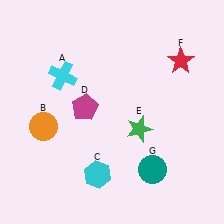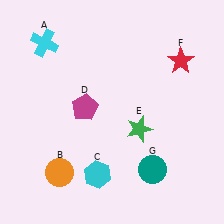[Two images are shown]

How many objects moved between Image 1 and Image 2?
2 objects moved between the two images.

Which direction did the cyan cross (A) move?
The cyan cross (A) moved up.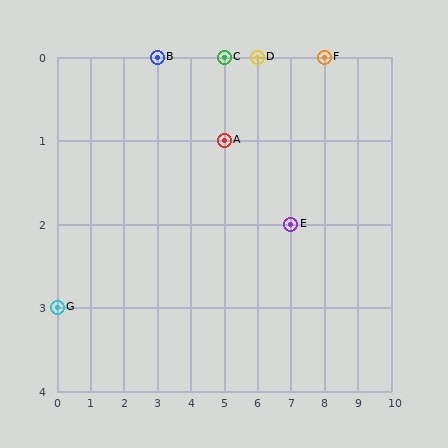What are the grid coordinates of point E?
Point E is at grid coordinates (7, 2).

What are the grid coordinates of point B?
Point B is at grid coordinates (3, 0).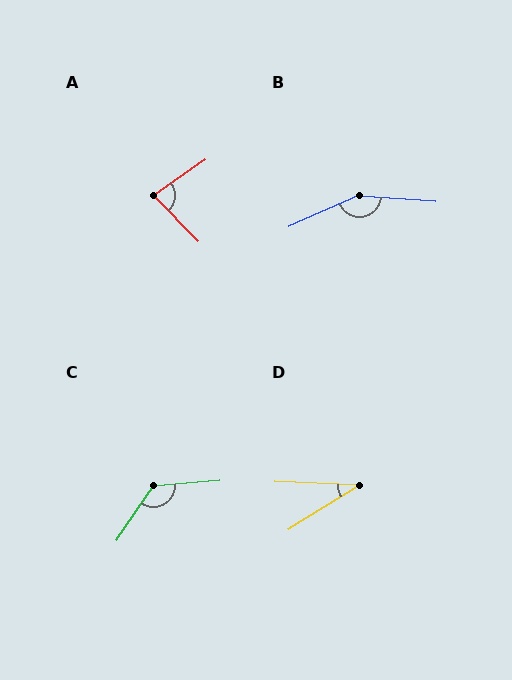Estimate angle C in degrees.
Approximately 128 degrees.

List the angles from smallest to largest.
D (35°), A (80°), C (128°), B (152°).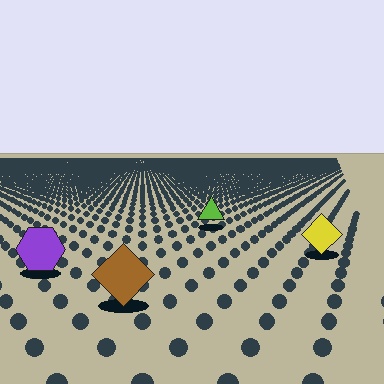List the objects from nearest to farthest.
From nearest to farthest: the brown diamond, the purple hexagon, the yellow diamond, the lime triangle.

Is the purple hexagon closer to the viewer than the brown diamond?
No. The brown diamond is closer — you can tell from the texture gradient: the ground texture is coarser near it.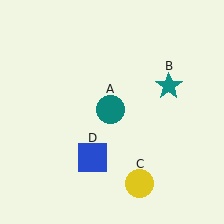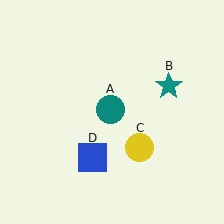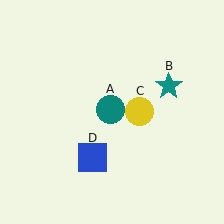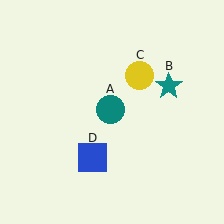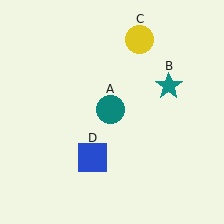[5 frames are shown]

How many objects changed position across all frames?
1 object changed position: yellow circle (object C).